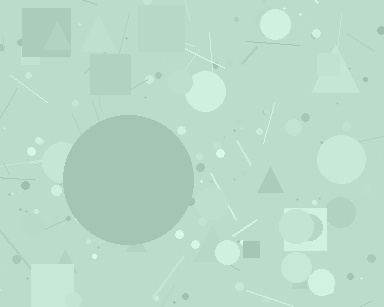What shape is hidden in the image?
A circle is hidden in the image.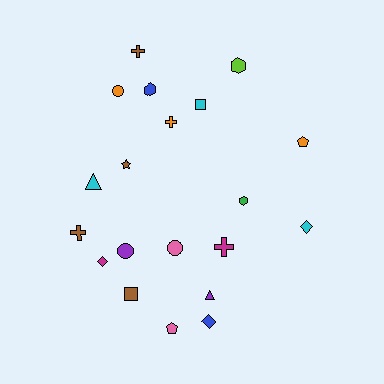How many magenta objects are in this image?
There are 2 magenta objects.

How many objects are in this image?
There are 20 objects.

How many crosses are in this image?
There are 4 crosses.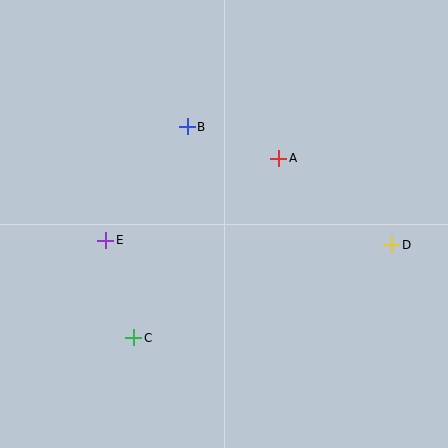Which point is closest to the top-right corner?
Point A is closest to the top-right corner.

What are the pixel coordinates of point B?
Point B is at (187, 127).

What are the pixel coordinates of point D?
Point D is at (392, 245).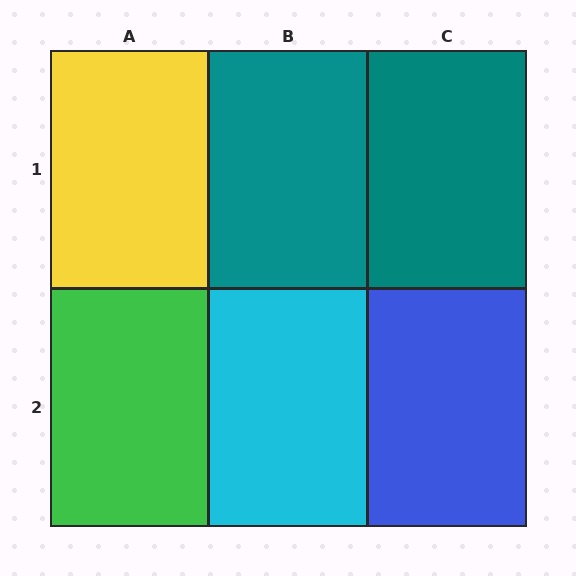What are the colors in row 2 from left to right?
Green, cyan, blue.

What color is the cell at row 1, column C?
Teal.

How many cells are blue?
1 cell is blue.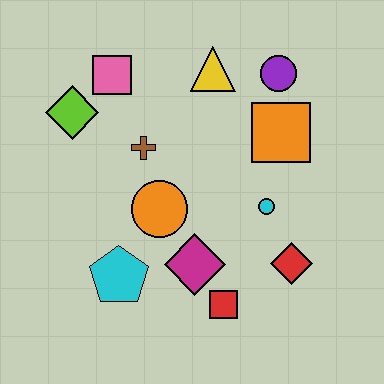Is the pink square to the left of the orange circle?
Yes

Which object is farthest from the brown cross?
The red diamond is farthest from the brown cross.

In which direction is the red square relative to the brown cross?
The red square is below the brown cross.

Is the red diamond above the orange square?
No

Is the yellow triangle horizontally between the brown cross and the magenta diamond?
No